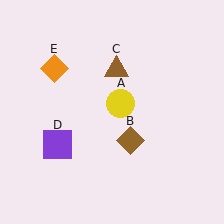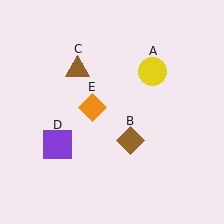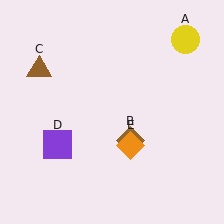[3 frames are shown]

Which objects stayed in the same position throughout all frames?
Brown diamond (object B) and purple square (object D) remained stationary.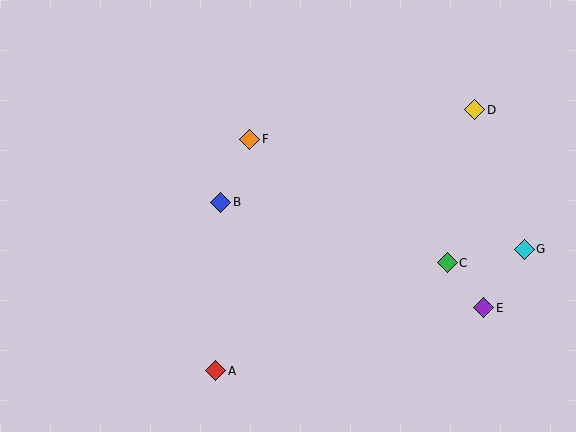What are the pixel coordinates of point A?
Point A is at (216, 371).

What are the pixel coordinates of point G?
Point G is at (524, 249).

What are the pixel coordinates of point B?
Point B is at (221, 202).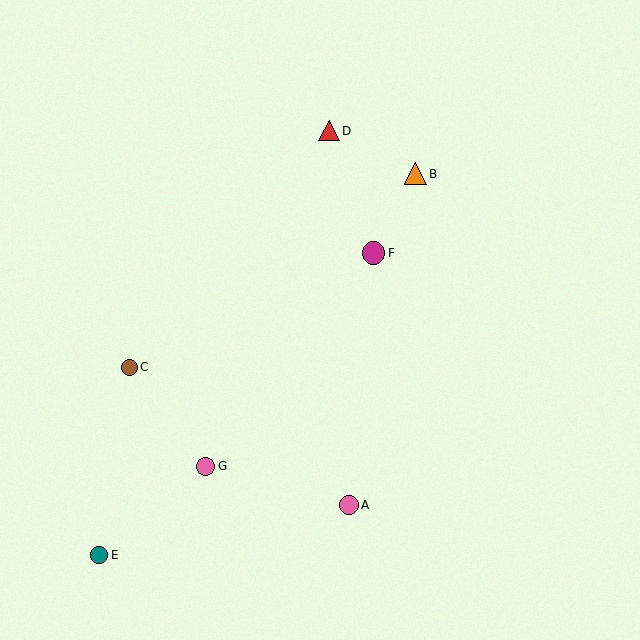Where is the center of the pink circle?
The center of the pink circle is at (206, 466).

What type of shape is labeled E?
Shape E is a teal circle.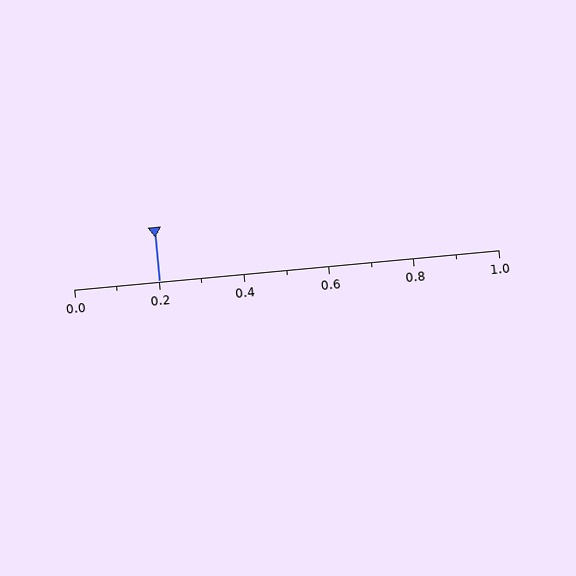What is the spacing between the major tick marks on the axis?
The major ticks are spaced 0.2 apart.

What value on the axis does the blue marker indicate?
The marker indicates approximately 0.2.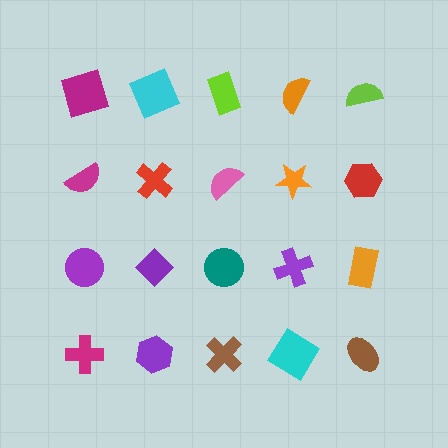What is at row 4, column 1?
A magenta cross.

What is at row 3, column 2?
A purple diamond.